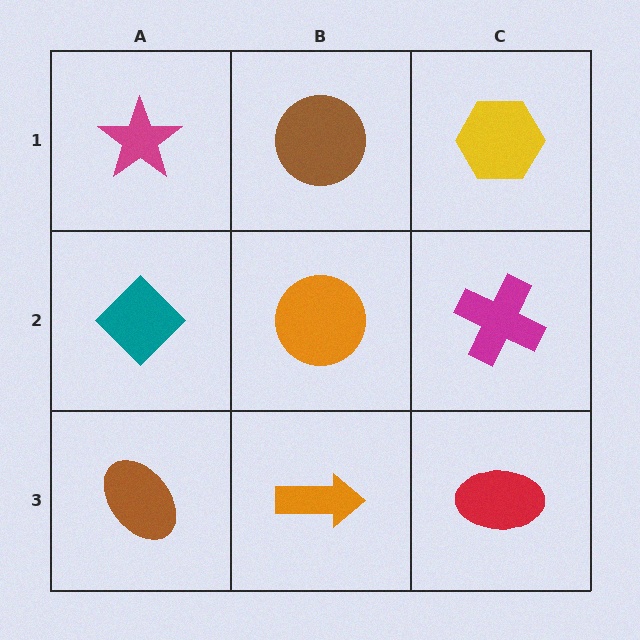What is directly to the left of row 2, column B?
A teal diamond.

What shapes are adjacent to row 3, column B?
An orange circle (row 2, column B), a brown ellipse (row 3, column A), a red ellipse (row 3, column C).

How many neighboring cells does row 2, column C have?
3.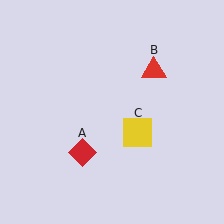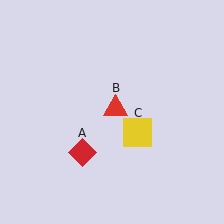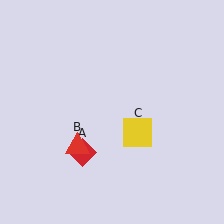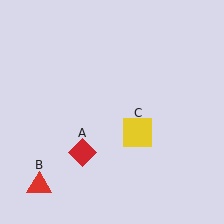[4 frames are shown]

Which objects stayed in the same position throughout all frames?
Red diamond (object A) and yellow square (object C) remained stationary.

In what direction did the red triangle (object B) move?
The red triangle (object B) moved down and to the left.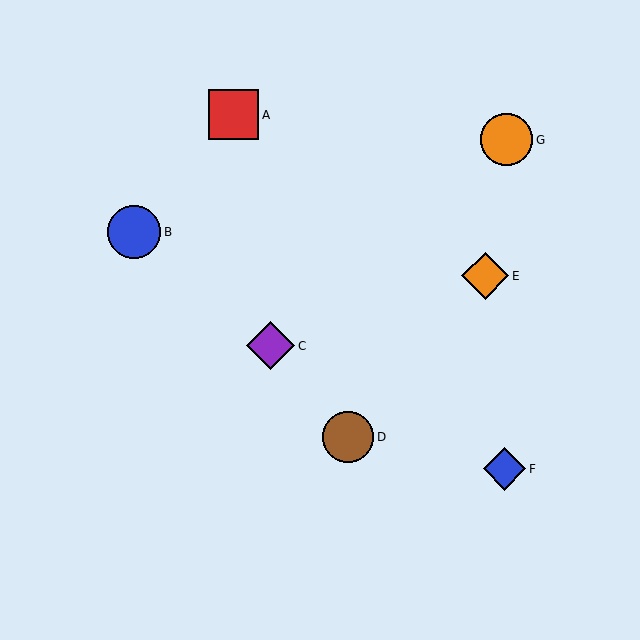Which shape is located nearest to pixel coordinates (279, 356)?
The purple diamond (labeled C) at (271, 346) is nearest to that location.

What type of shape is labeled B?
Shape B is a blue circle.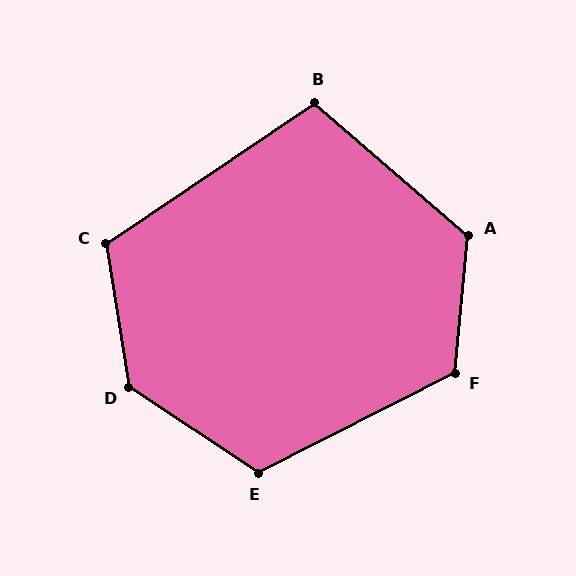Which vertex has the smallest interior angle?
B, at approximately 105 degrees.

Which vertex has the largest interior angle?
D, at approximately 133 degrees.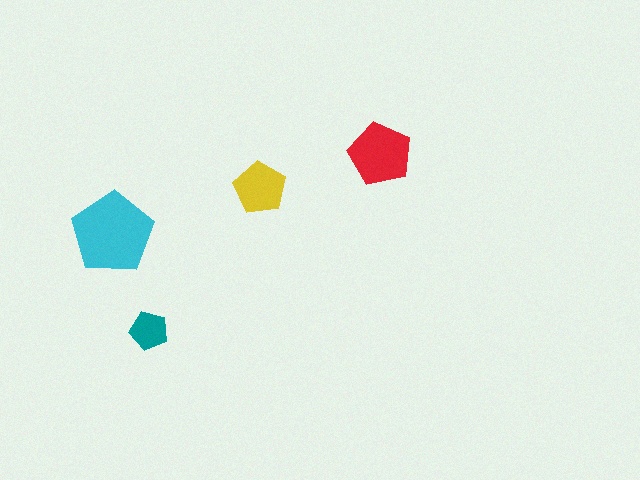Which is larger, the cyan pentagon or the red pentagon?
The cyan one.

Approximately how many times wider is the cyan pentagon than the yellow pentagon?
About 1.5 times wider.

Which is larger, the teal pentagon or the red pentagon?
The red one.